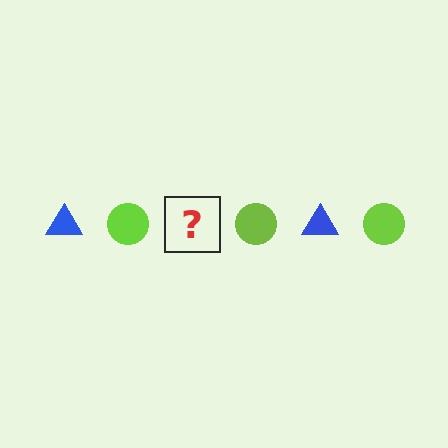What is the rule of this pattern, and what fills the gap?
The rule is that the pattern alternates between blue triangle and lime circle. The gap should be filled with a blue triangle.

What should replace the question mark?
The question mark should be replaced with a blue triangle.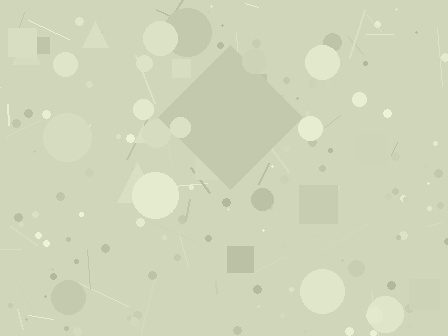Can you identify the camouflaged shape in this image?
The camouflaged shape is a diamond.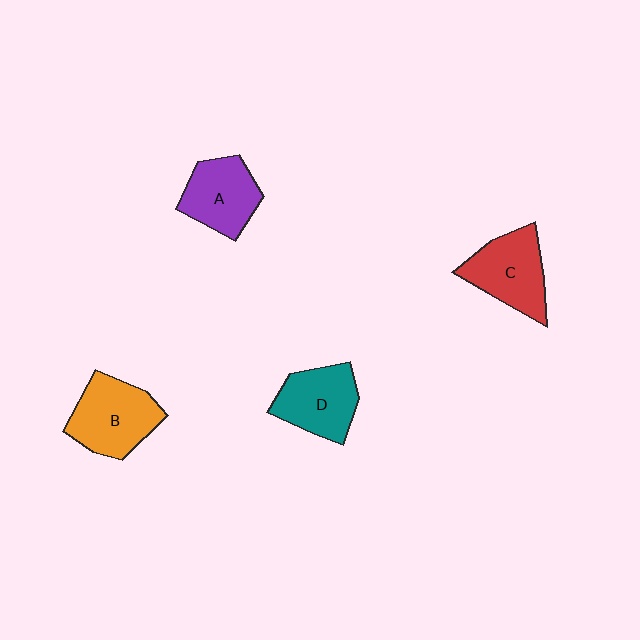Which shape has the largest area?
Shape B (orange).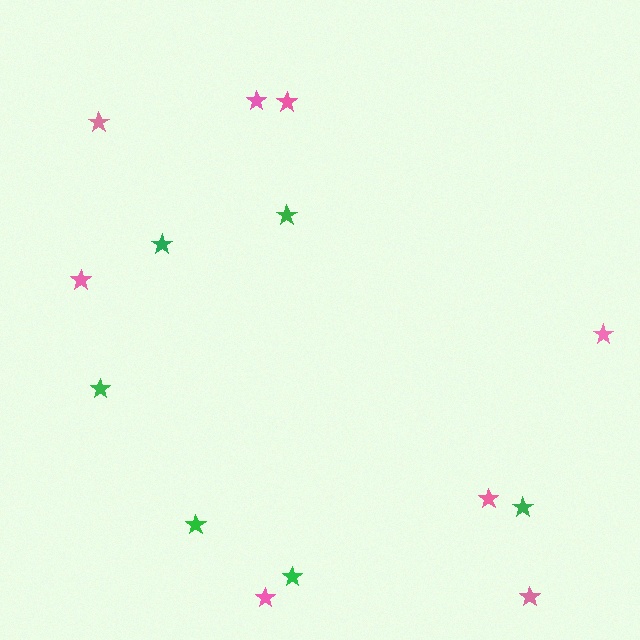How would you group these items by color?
There are 2 groups: one group of green stars (6) and one group of pink stars (8).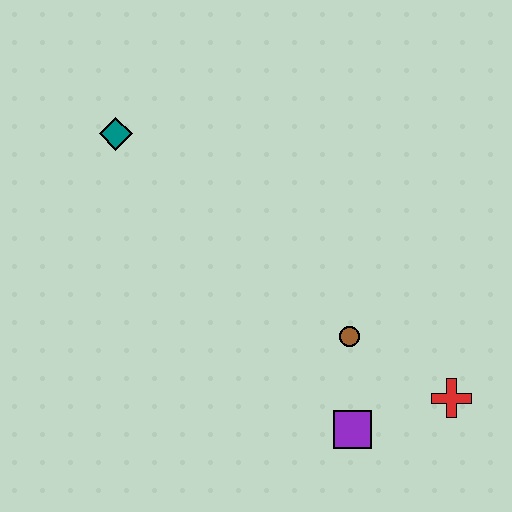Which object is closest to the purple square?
The brown circle is closest to the purple square.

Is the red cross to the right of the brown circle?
Yes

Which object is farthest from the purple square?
The teal diamond is farthest from the purple square.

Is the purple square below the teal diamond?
Yes